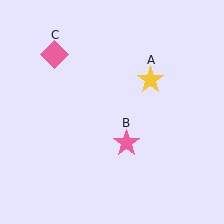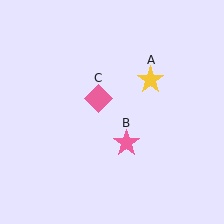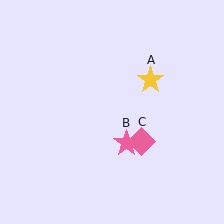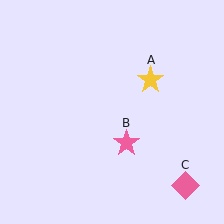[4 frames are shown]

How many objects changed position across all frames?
1 object changed position: pink diamond (object C).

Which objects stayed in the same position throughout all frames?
Yellow star (object A) and pink star (object B) remained stationary.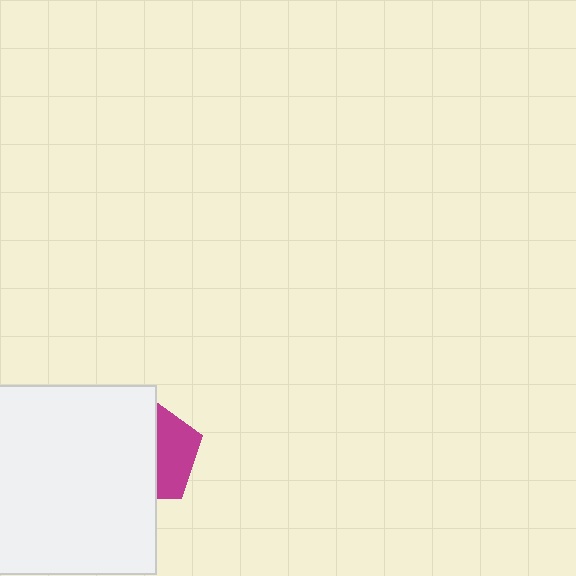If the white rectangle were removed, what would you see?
You would see the complete magenta pentagon.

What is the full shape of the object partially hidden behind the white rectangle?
The partially hidden object is a magenta pentagon.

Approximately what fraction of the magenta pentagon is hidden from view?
Roughly 61% of the magenta pentagon is hidden behind the white rectangle.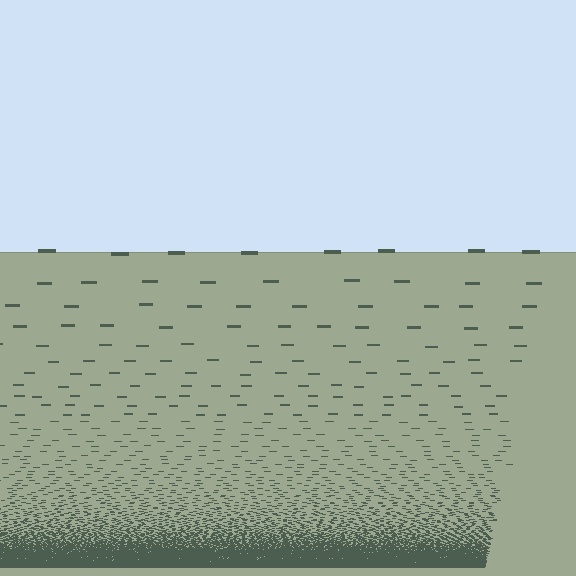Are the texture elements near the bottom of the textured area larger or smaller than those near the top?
Smaller. The gradient is inverted — elements near the bottom are smaller and denser.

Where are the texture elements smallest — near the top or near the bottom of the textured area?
Near the bottom.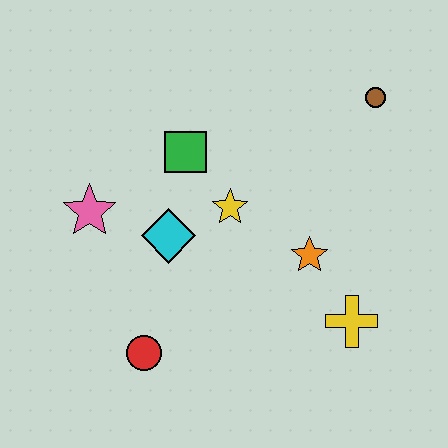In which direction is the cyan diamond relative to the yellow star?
The cyan diamond is to the left of the yellow star.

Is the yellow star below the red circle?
No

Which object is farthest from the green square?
The yellow cross is farthest from the green square.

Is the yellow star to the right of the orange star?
No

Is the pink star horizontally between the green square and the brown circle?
No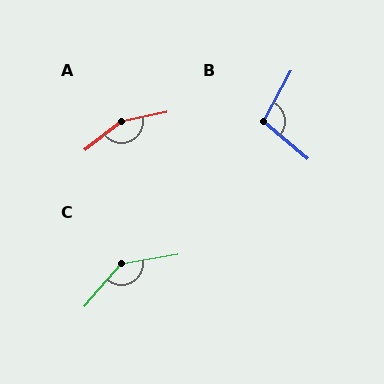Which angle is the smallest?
B, at approximately 102 degrees.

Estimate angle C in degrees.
Approximately 140 degrees.